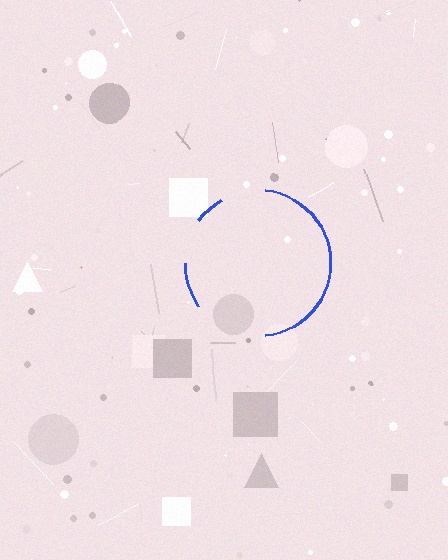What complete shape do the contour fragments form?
The contour fragments form a circle.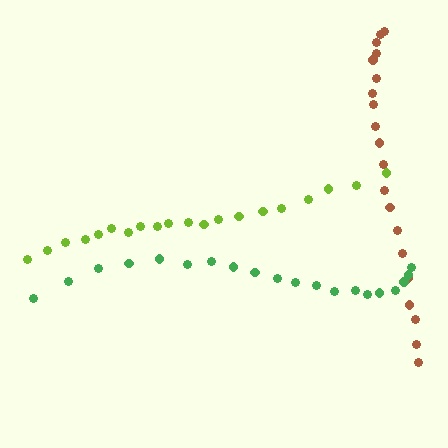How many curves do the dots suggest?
There are 3 distinct paths.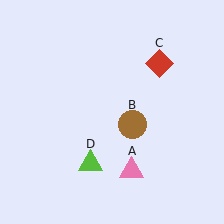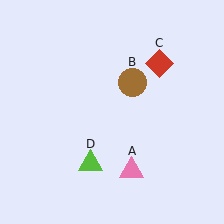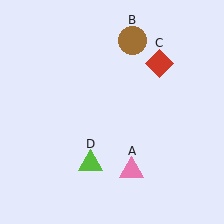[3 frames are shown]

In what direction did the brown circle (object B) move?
The brown circle (object B) moved up.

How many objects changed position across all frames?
1 object changed position: brown circle (object B).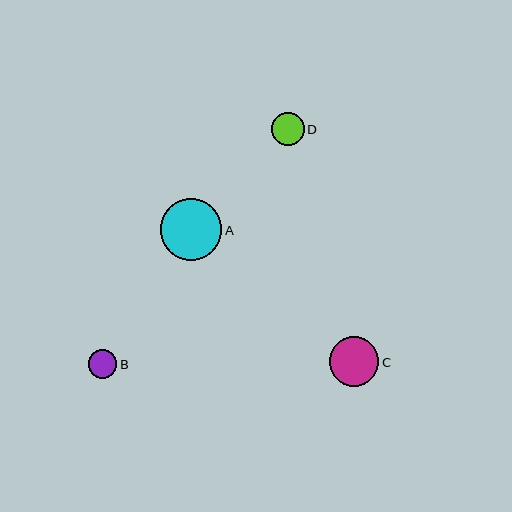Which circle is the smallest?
Circle B is the smallest with a size of approximately 29 pixels.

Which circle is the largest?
Circle A is the largest with a size of approximately 61 pixels.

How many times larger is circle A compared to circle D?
Circle A is approximately 1.9 times the size of circle D.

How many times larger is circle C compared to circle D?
Circle C is approximately 1.5 times the size of circle D.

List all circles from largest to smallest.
From largest to smallest: A, C, D, B.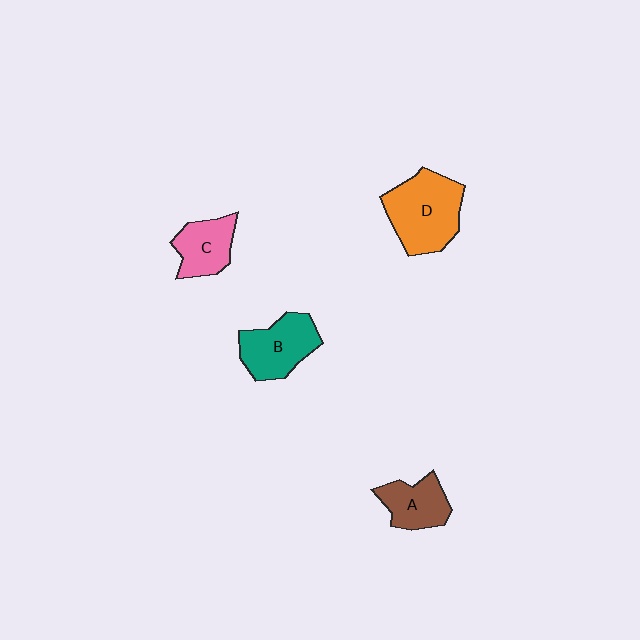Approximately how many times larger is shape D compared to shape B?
Approximately 1.3 times.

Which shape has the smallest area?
Shape A (brown).